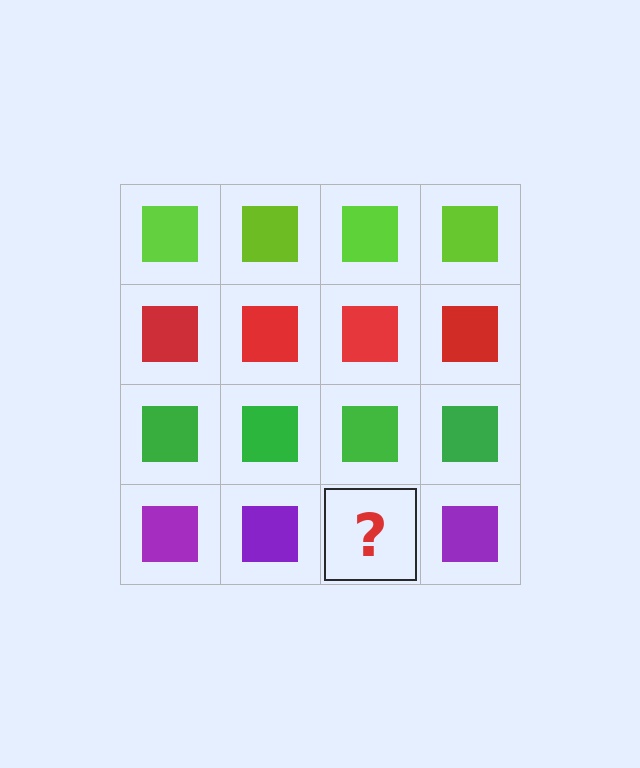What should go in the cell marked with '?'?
The missing cell should contain a purple square.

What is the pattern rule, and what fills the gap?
The rule is that each row has a consistent color. The gap should be filled with a purple square.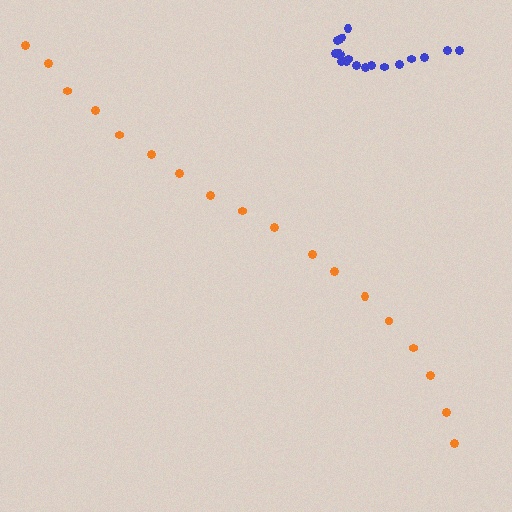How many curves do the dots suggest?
There are 2 distinct paths.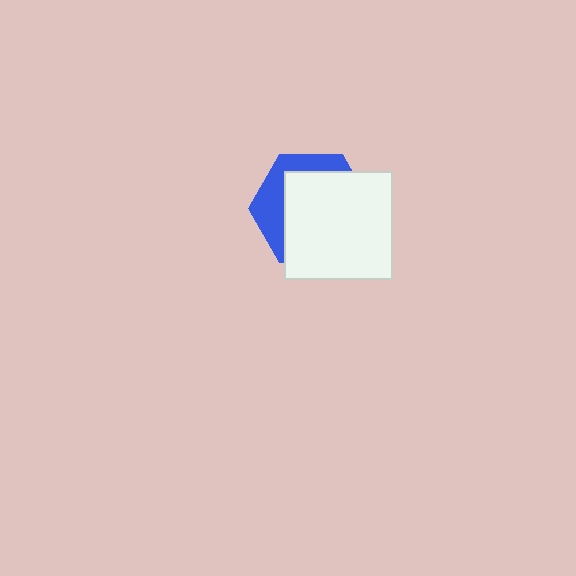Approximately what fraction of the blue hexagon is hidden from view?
Roughly 68% of the blue hexagon is hidden behind the white square.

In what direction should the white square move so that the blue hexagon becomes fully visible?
The white square should move toward the lower-right. That is the shortest direction to clear the overlap and leave the blue hexagon fully visible.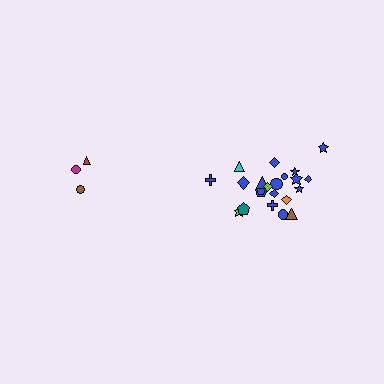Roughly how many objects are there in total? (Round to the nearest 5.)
Roughly 25 objects in total.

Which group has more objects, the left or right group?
The right group.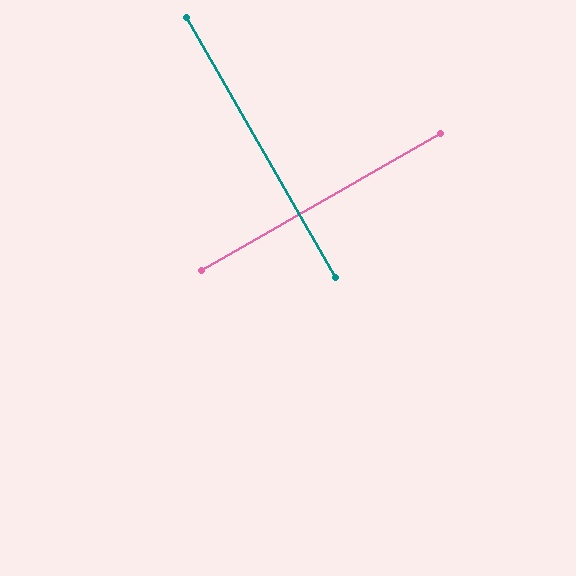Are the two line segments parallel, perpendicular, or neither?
Perpendicular — they meet at approximately 90°.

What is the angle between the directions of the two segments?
Approximately 90 degrees.